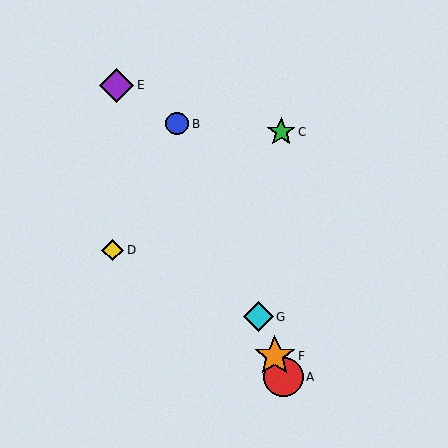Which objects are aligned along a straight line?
Objects A, B, F, G are aligned along a straight line.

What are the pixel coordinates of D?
Object D is at (113, 250).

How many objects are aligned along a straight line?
4 objects (A, B, F, G) are aligned along a straight line.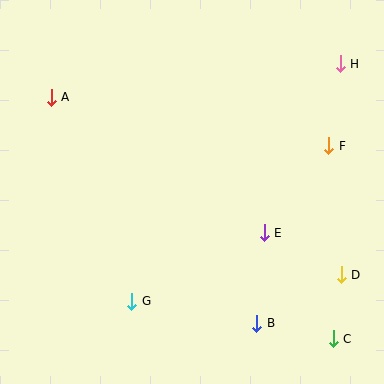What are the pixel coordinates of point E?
Point E is at (264, 233).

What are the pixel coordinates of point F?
Point F is at (329, 146).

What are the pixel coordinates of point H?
Point H is at (340, 64).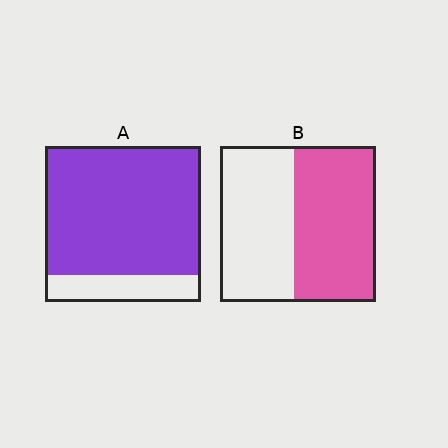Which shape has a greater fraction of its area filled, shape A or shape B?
Shape A.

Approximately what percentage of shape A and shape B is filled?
A is approximately 85% and B is approximately 55%.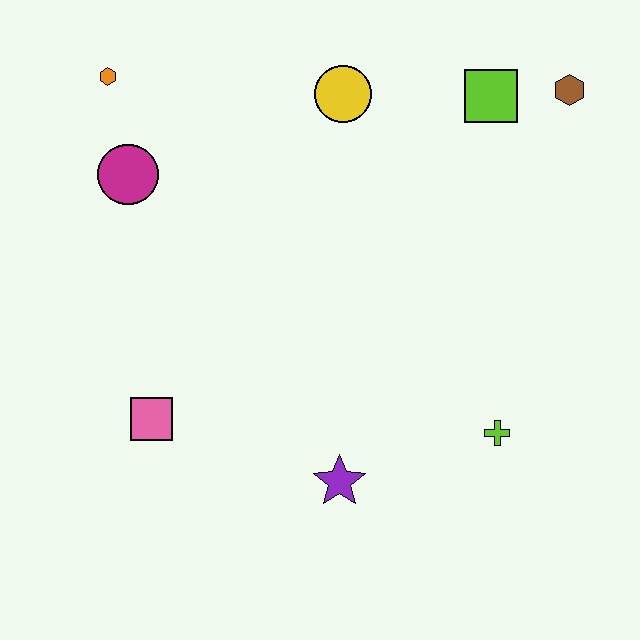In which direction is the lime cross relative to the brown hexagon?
The lime cross is below the brown hexagon.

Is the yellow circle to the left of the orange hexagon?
No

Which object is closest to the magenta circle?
The orange hexagon is closest to the magenta circle.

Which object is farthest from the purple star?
The orange hexagon is farthest from the purple star.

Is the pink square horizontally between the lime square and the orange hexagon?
Yes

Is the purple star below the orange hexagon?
Yes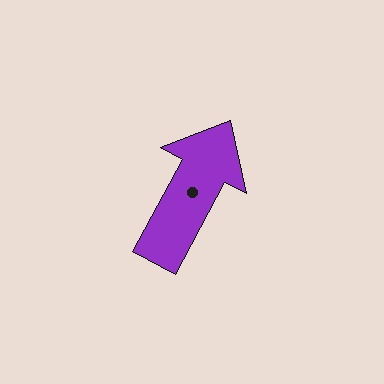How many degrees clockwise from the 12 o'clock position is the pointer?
Approximately 28 degrees.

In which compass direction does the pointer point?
Northeast.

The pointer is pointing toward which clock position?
Roughly 1 o'clock.